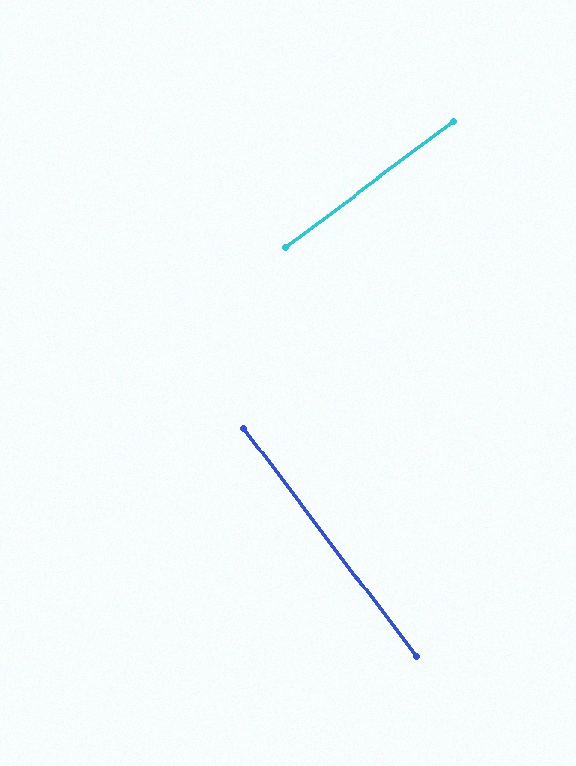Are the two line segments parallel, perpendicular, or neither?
Perpendicular — they meet at approximately 90°.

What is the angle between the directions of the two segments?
Approximately 90 degrees.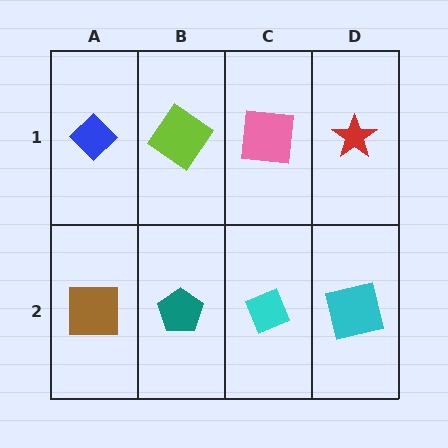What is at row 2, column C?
A cyan diamond.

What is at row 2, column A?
A brown square.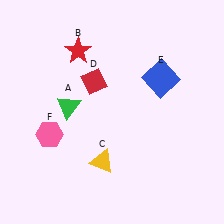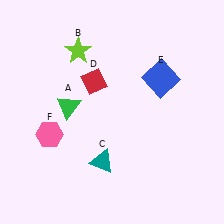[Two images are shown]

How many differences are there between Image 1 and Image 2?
There are 2 differences between the two images.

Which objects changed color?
B changed from red to lime. C changed from yellow to teal.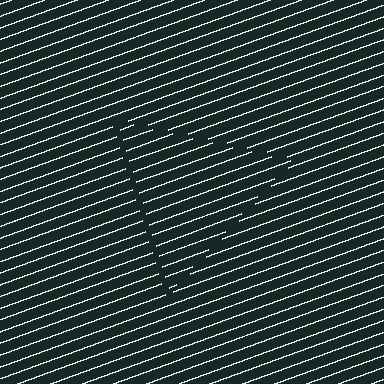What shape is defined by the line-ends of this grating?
An illusory triangle. The interior of the shape contains the same grating, shifted by half a period — the contour is defined by the phase discontinuity where line-ends from the inner and outer gratings abut.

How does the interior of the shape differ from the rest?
The interior of the shape contains the same grating, shifted by half a period — the contour is defined by the phase discontinuity where line-ends from the inner and outer gratings abut.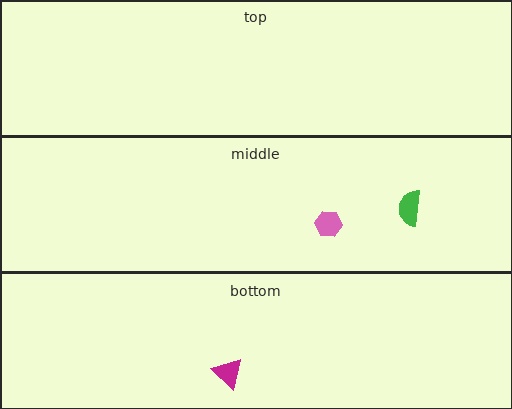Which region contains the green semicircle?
The middle region.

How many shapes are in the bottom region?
1.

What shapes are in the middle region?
The green semicircle, the pink hexagon.